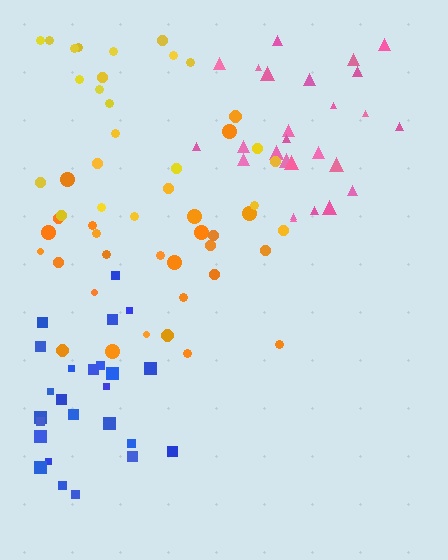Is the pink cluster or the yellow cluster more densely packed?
Pink.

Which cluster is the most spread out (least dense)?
Yellow.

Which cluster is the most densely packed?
Pink.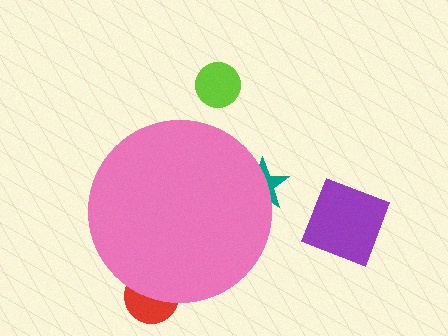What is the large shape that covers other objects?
A pink circle.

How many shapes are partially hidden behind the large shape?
2 shapes are partially hidden.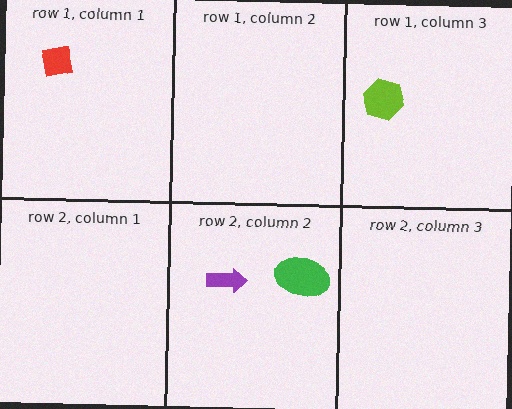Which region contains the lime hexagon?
The row 1, column 3 region.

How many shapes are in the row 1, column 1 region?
1.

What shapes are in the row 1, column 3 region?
The lime hexagon.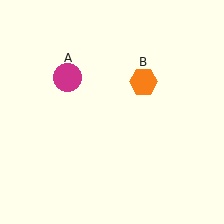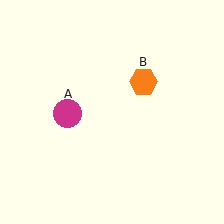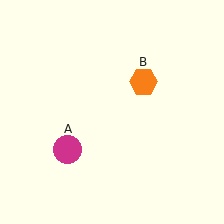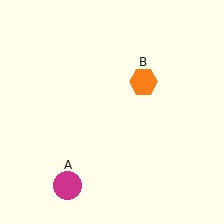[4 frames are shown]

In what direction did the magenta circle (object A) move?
The magenta circle (object A) moved down.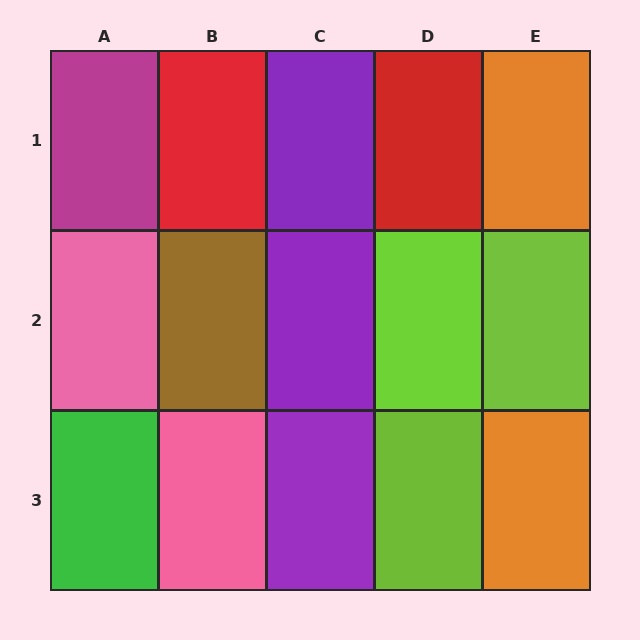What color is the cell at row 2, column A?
Pink.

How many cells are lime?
3 cells are lime.